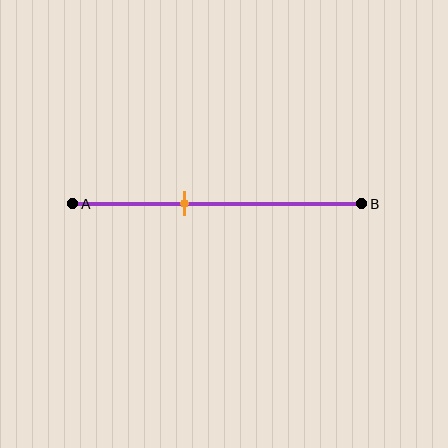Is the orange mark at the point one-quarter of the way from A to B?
No, the mark is at about 40% from A, not at the 25% one-quarter point.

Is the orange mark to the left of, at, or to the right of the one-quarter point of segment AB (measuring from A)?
The orange mark is to the right of the one-quarter point of segment AB.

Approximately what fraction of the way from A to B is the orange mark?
The orange mark is approximately 40% of the way from A to B.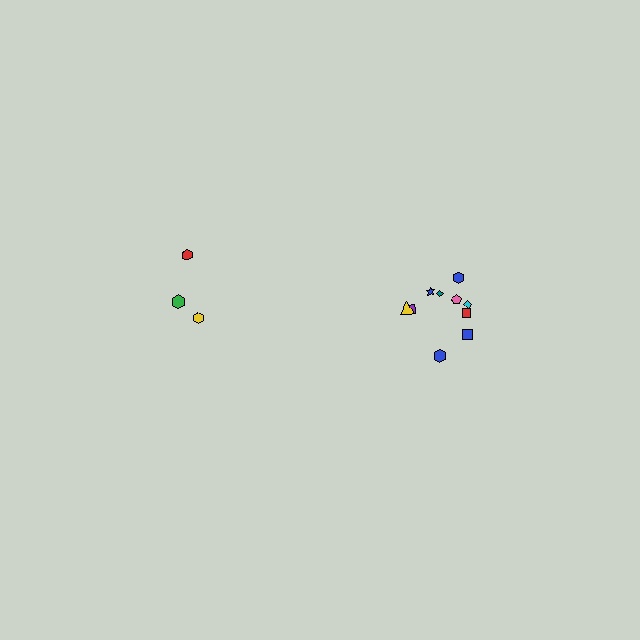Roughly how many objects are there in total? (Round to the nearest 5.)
Roughly 15 objects in total.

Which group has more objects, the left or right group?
The right group.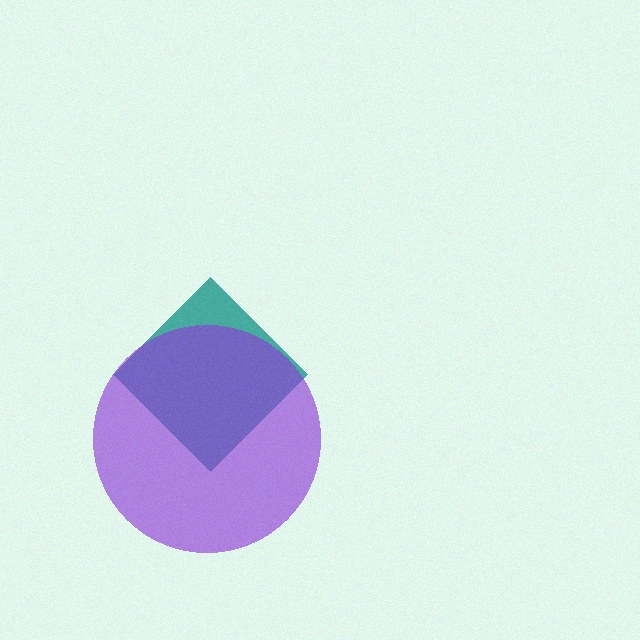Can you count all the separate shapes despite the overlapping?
Yes, there are 2 separate shapes.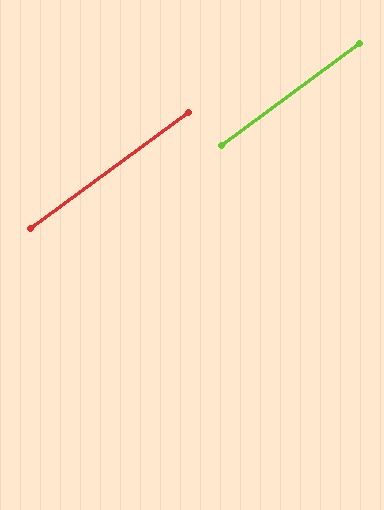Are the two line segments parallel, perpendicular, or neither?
Parallel — their directions differ by only 0.1°.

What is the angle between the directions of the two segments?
Approximately 0 degrees.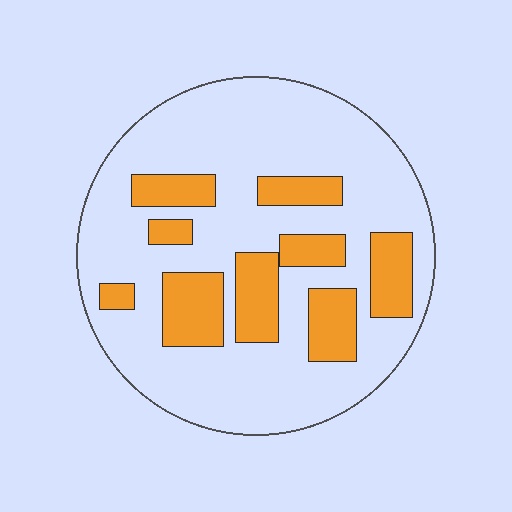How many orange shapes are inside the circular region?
9.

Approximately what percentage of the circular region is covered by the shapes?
Approximately 25%.